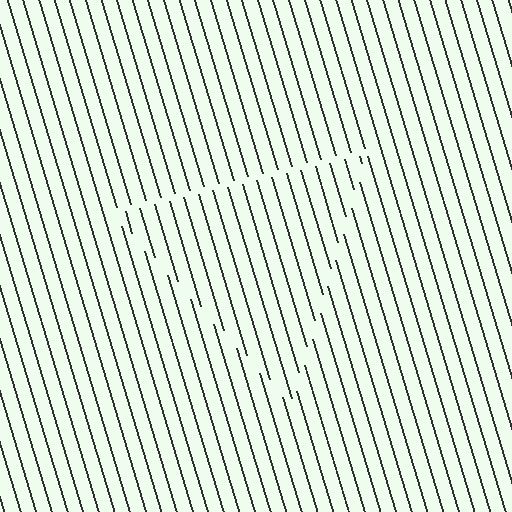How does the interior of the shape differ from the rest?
The interior of the shape contains the same grating, shifted by half a period — the contour is defined by the phase discontinuity where line-ends from the inner and outer gratings abut.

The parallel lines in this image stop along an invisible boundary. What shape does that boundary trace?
An illusory triangle. The interior of the shape contains the same grating, shifted by half a period — the contour is defined by the phase discontinuity where line-ends from the inner and outer gratings abut.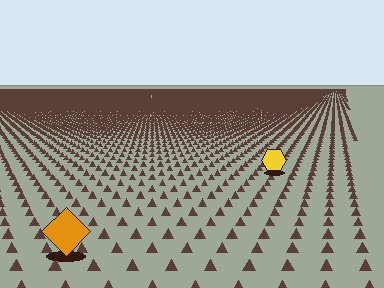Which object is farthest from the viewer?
The yellow hexagon is farthest from the viewer. It appears smaller and the ground texture around it is denser.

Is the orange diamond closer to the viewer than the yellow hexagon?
Yes. The orange diamond is closer — you can tell from the texture gradient: the ground texture is coarser near it.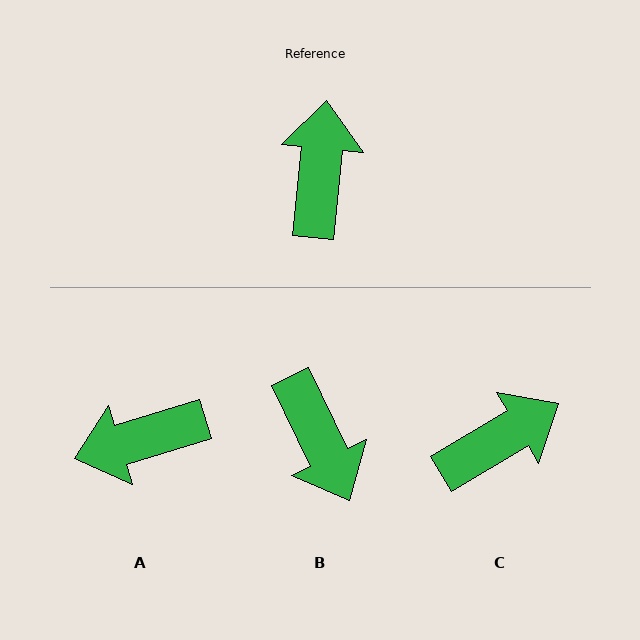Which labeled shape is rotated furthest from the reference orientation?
B, about 149 degrees away.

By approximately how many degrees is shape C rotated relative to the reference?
Approximately 53 degrees clockwise.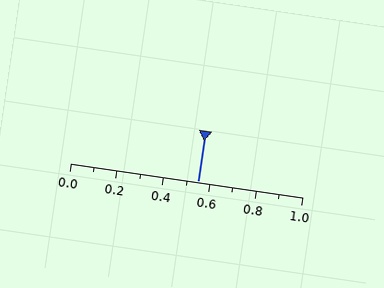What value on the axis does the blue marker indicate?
The marker indicates approximately 0.55.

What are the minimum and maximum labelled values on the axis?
The axis runs from 0.0 to 1.0.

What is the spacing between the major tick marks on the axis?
The major ticks are spaced 0.2 apart.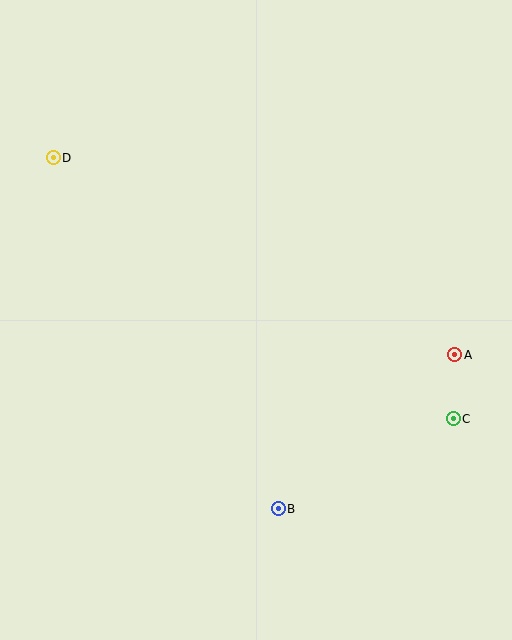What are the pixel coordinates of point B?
Point B is at (278, 509).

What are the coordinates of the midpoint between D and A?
The midpoint between D and A is at (254, 256).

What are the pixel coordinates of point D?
Point D is at (53, 158).